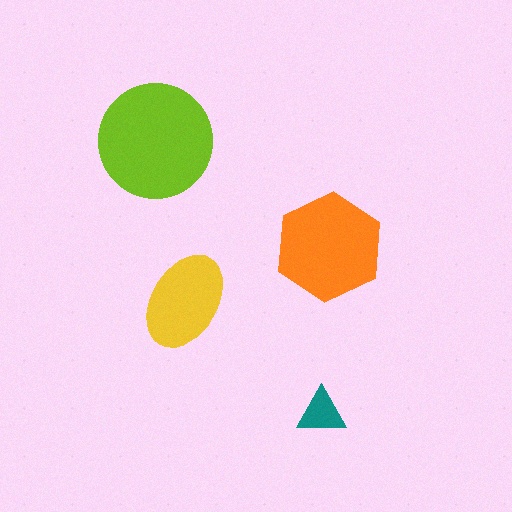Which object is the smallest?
The teal triangle.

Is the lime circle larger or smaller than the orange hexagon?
Larger.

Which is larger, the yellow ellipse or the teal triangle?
The yellow ellipse.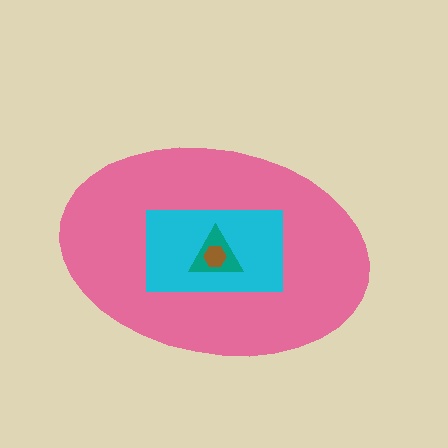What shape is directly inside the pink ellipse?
The cyan rectangle.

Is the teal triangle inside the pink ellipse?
Yes.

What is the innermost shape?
The brown hexagon.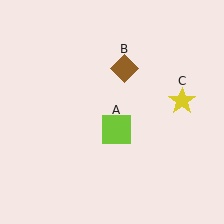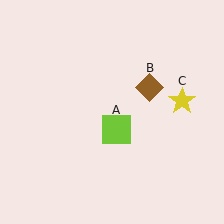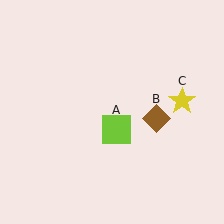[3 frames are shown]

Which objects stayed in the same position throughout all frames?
Lime square (object A) and yellow star (object C) remained stationary.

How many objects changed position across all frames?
1 object changed position: brown diamond (object B).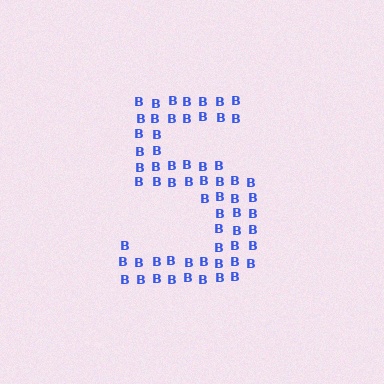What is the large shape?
The large shape is the digit 5.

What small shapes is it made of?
It is made of small letter B's.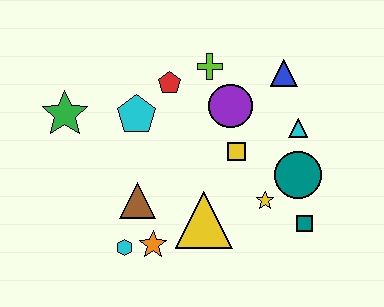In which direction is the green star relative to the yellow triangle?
The green star is to the left of the yellow triangle.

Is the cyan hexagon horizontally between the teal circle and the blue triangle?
No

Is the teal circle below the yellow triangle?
No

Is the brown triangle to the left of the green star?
No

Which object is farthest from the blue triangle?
The cyan hexagon is farthest from the blue triangle.